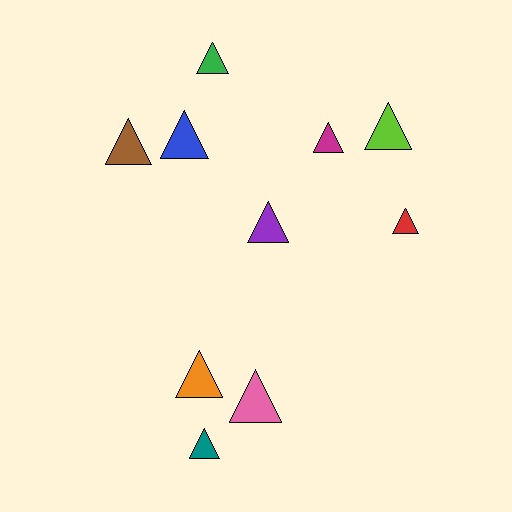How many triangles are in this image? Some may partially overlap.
There are 10 triangles.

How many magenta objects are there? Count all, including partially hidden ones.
There is 1 magenta object.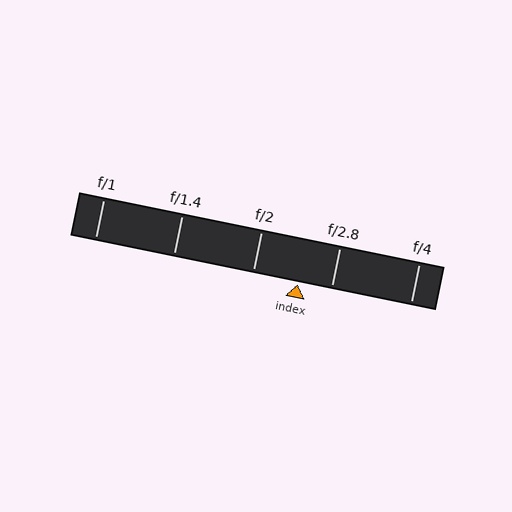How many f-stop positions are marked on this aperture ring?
There are 5 f-stop positions marked.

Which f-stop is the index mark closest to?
The index mark is closest to f/2.8.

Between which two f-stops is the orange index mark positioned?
The index mark is between f/2 and f/2.8.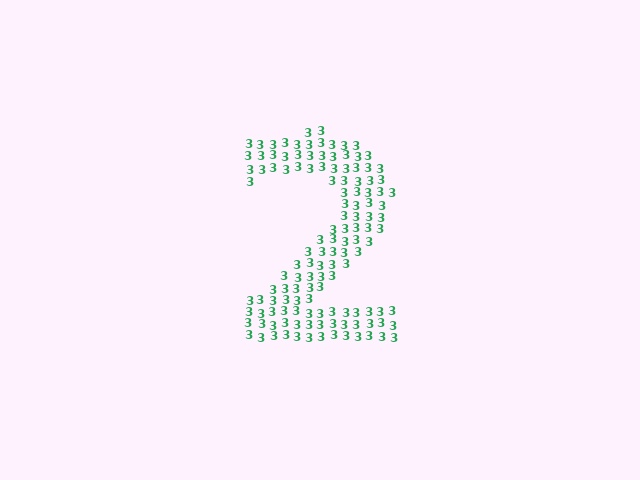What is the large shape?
The large shape is the digit 2.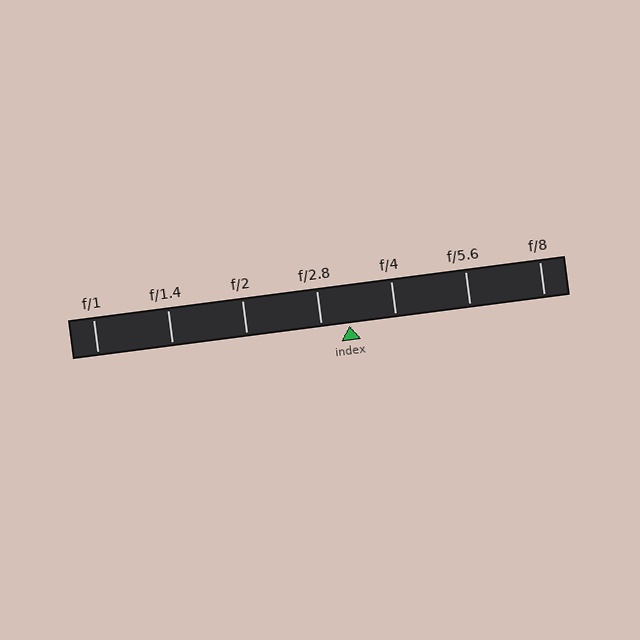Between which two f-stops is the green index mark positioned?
The index mark is between f/2.8 and f/4.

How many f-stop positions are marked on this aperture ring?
There are 7 f-stop positions marked.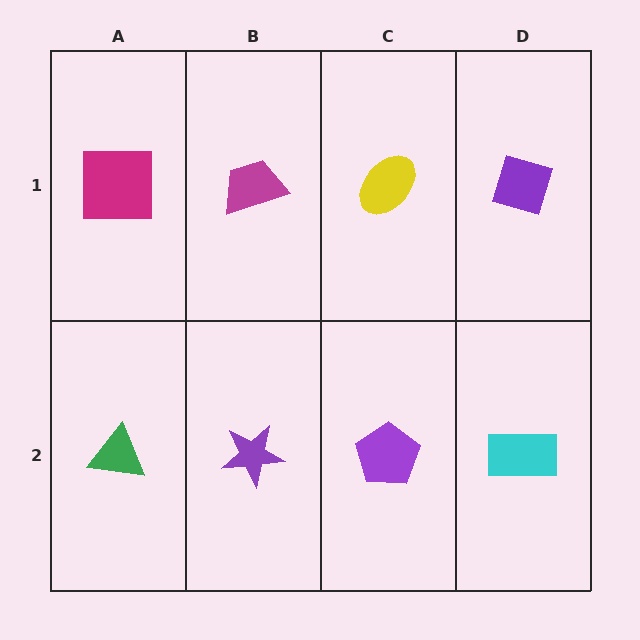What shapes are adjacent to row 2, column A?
A magenta square (row 1, column A), a purple star (row 2, column B).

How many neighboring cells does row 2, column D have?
2.